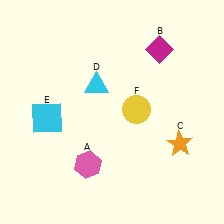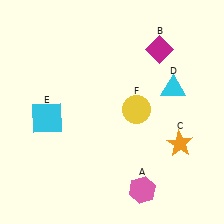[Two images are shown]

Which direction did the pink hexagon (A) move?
The pink hexagon (A) moved right.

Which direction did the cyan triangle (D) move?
The cyan triangle (D) moved right.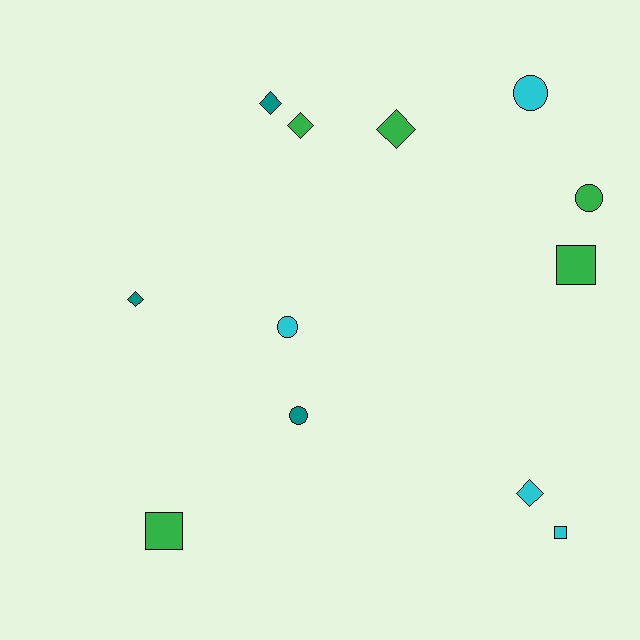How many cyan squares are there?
There is 1 cyan square.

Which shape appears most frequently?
Diamond, with 5 objects.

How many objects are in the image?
There are 12 objects.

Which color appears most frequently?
Green, with 5 objects.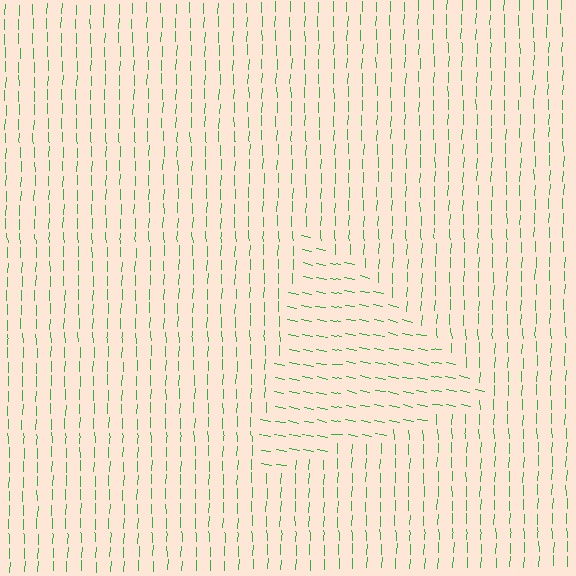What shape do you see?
I see a triangle.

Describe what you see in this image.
The image is filled with small green line segments. A triangle region in the image has lines oriented differently from the surrounding lines, creating a visible texture boundary.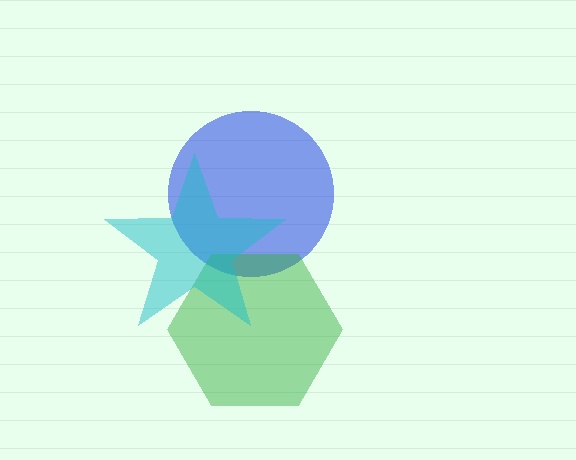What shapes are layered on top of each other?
The layered shapes are: a blue circle, a green hexagon, a cyan star.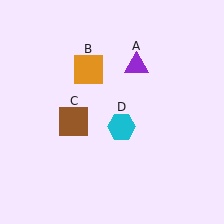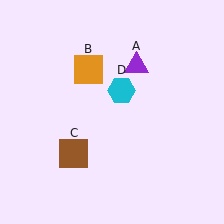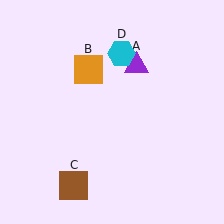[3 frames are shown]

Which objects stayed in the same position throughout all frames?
Purple triangle (object A) and orange square (object B) remained stationary.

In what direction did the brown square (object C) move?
The brown square (object C) moved down.